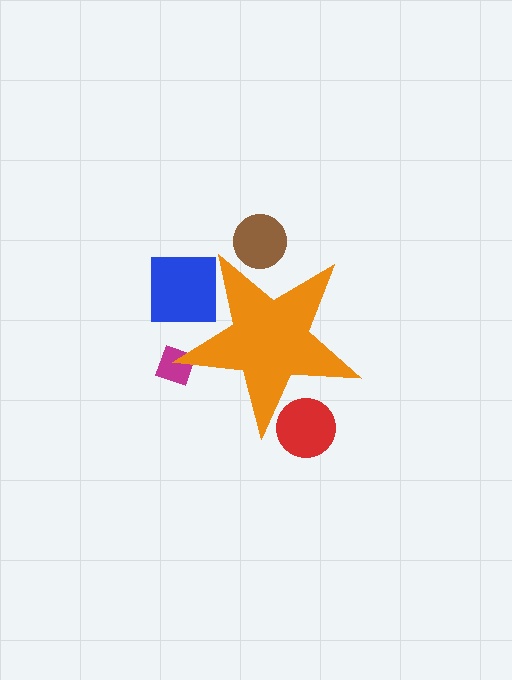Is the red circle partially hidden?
Yes, the red circle is partially hidden behind the orange star.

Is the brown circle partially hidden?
Yes, the brown circle is partially hidden behind the orange star.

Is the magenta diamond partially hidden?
Yes, the magenta diamond is partially hidden behind the orange star.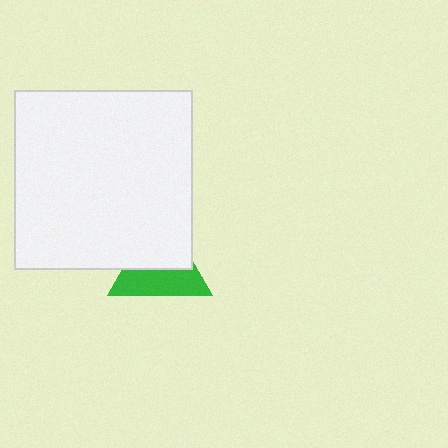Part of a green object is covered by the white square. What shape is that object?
It is a triangle.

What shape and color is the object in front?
The object in front is a white square.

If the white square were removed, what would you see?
You would see the complete green triangle.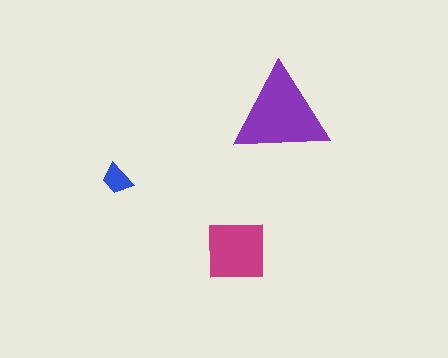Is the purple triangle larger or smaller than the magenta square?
Larger.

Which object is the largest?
The purple triangle.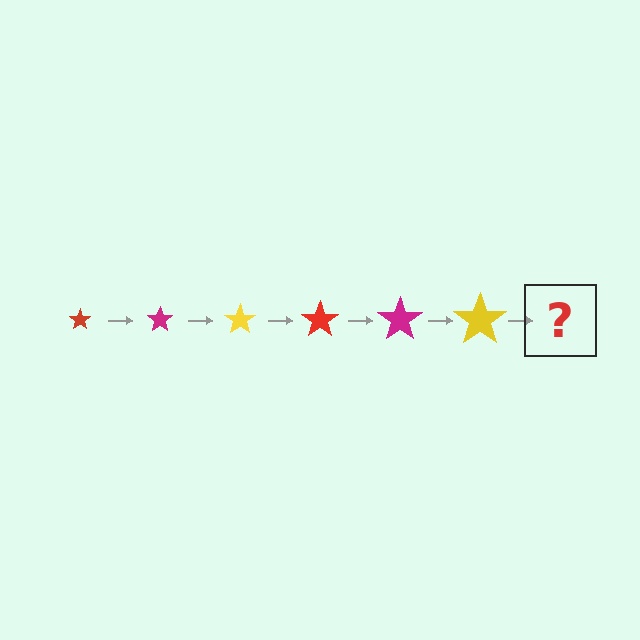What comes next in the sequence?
The next element should be a red star, larger than the previous one.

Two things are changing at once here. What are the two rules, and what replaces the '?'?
The two rules are that the star grows larger each step and the color cycles through red, magenta, and yellow. The '?' should be a red star, larger than the previous one.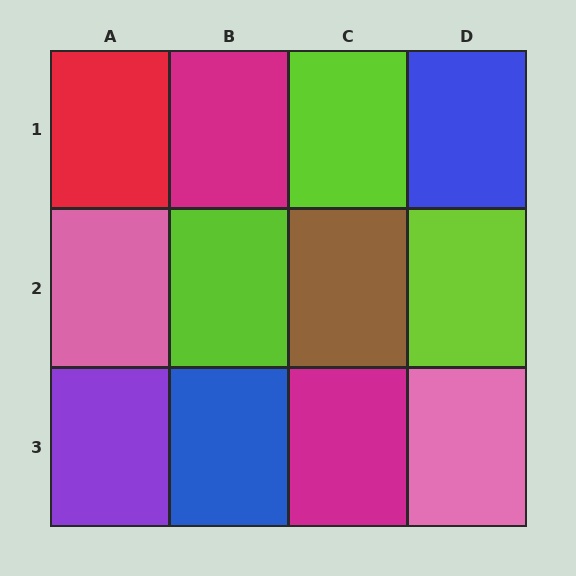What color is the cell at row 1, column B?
Magenta.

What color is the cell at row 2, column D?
Lime.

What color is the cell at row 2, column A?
Pink.